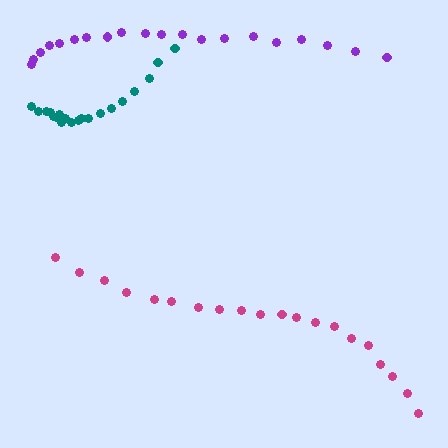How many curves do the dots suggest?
There are 3 distinct paths.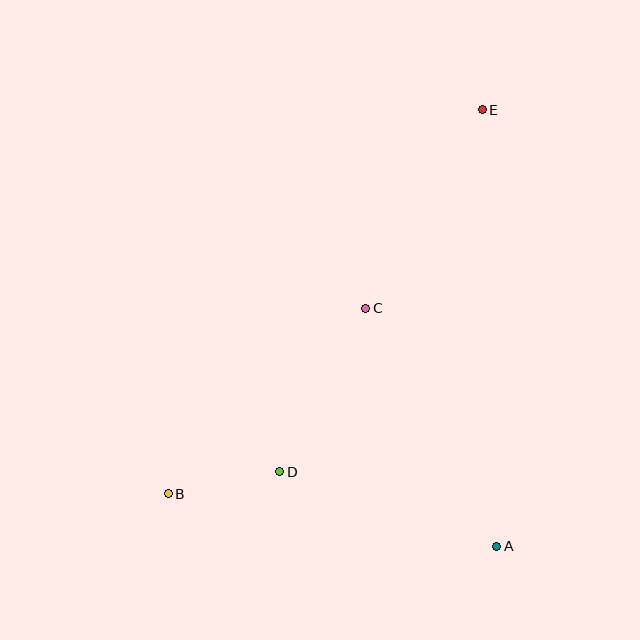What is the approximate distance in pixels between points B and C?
The distance between B and C is approximately 271 pixels.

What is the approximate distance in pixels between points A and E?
The distance between A and E is approximately 437 pixels.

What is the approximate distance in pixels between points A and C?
The distance between A and C is approximately 272 pixels.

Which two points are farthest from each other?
Points B and E are farthest from each other.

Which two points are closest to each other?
Points B and D are closest to each other.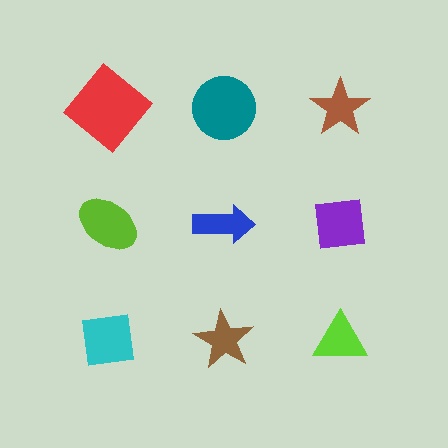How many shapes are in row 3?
3 shapes.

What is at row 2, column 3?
A purple square.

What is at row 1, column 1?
A red diamond.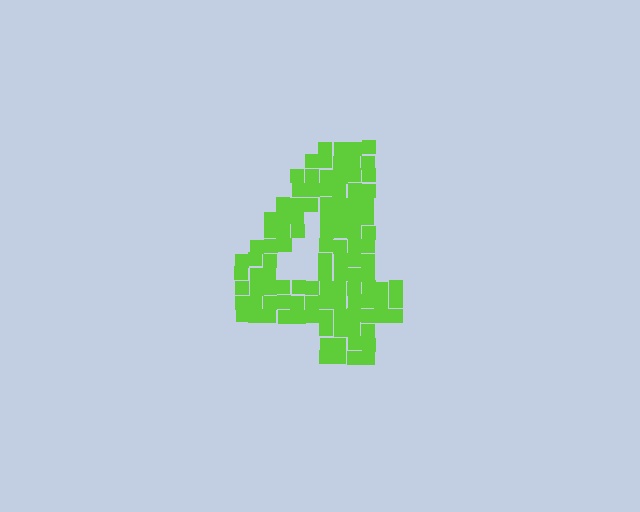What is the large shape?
The large shape is the digit 4.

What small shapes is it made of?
It is made of small squares.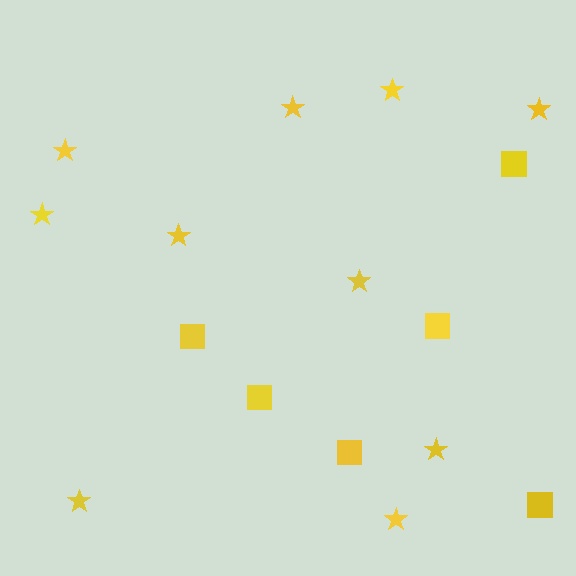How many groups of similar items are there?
There are 2 groups: one group of squares (6) and one group of stars (10).